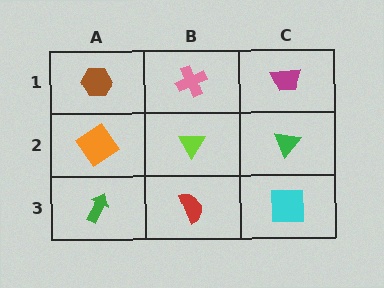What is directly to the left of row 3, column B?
A green arrow.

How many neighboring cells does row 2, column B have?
4.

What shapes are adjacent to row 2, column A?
A brown hexagon (row 1, column A), a green arrow (row 3, column A), a lime triangle (row 2, column B).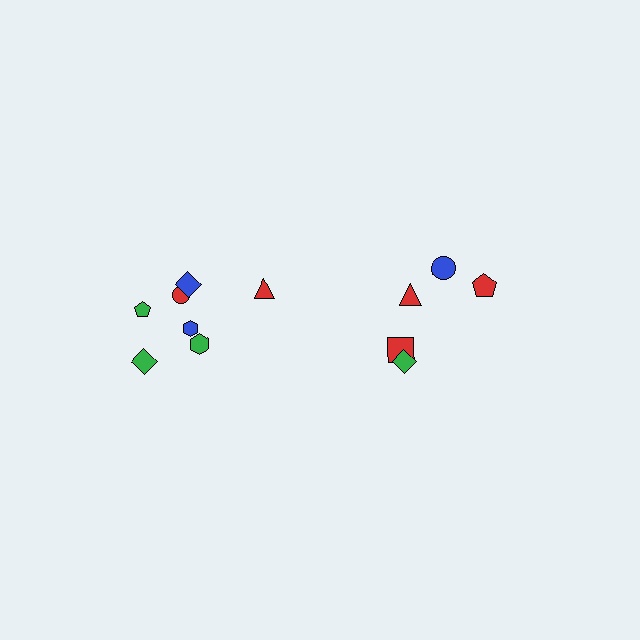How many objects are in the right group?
There are 5 objects.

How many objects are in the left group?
There are 7 objects.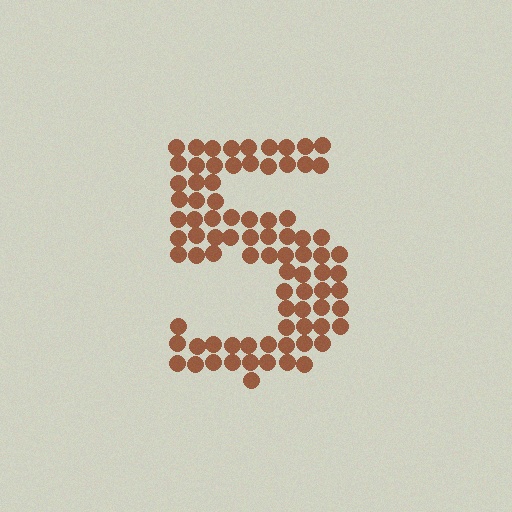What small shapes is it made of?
It is made of small circles.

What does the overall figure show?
The overall figure shows the digit 5.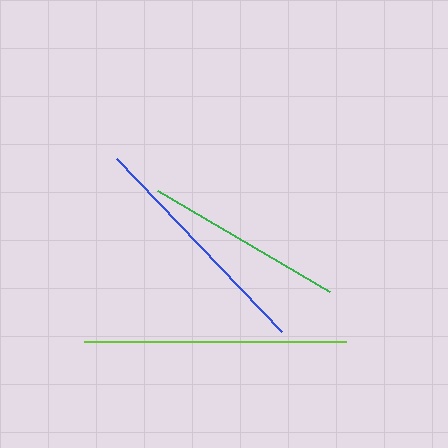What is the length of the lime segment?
The lime segment is approximately 263 pixels long.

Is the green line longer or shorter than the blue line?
The blue line is longer than the green line.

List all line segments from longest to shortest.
From longest to shortest: lime, blue, green.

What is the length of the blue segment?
The blue segment is approximately 240 pixels long.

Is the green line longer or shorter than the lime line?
The lime line is longer than the green line.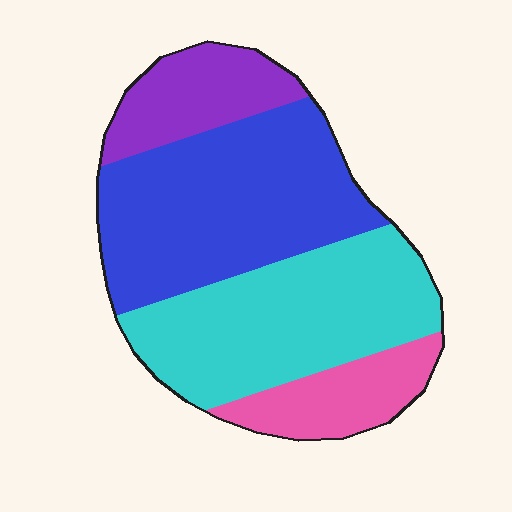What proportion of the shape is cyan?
Cyan takes up between a third and a half of the shape.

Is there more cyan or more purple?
Cyan.